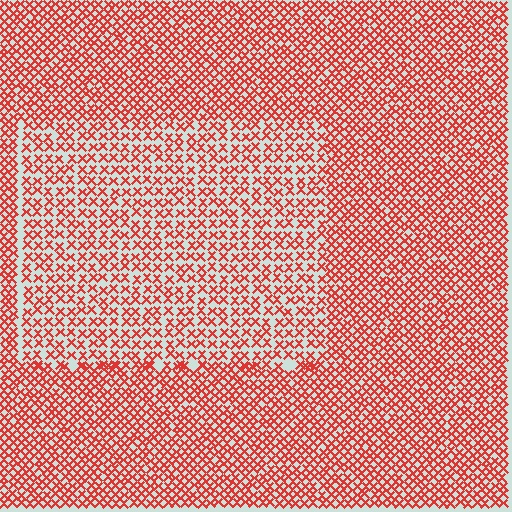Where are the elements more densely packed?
The elements are more densely packed outside the rectangle boundary.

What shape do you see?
I see a rectangle.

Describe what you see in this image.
The image contains small red elements arranged at two different densities. A rectangle-shaped region is visible where the elements are less densely packed than the surrounding area.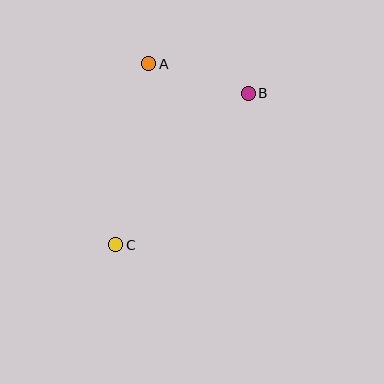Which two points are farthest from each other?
Points B and C are farthest from each other.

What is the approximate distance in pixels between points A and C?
The distance between A and C is approximately 184 pixels.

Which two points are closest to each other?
Points A and B are closest to each other.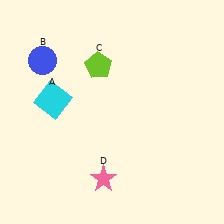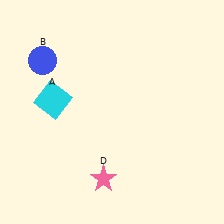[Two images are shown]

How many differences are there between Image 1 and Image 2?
There is 1 difference between the two images.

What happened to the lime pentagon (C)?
The lime pentagon (C) was removed in Image 2. It was in the top-left area of Image 1.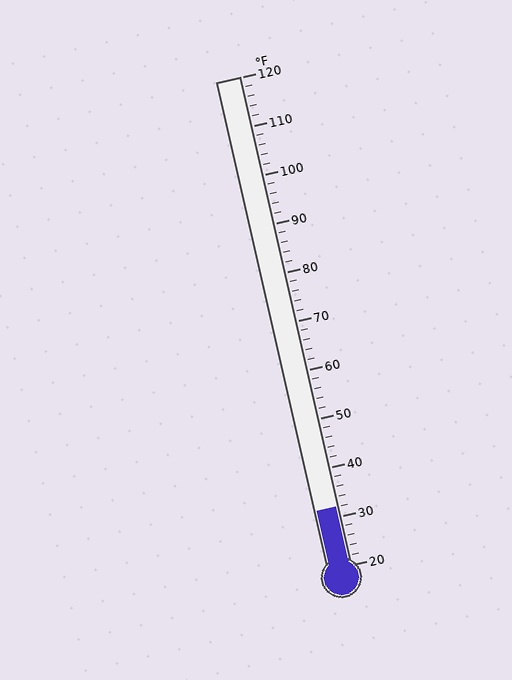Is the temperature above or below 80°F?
The temperature is below 80°F.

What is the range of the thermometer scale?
The thermometer scale ranges from 20°F to 120°F.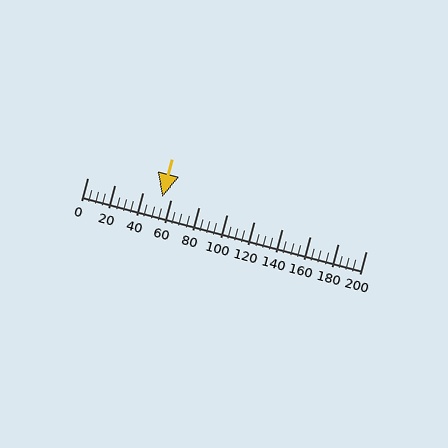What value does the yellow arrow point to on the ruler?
The yellow arrow points to approximately 54.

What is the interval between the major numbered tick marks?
The major tick marks are spaced 20 units apart.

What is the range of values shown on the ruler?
The ruler shows values from 0 to 200.